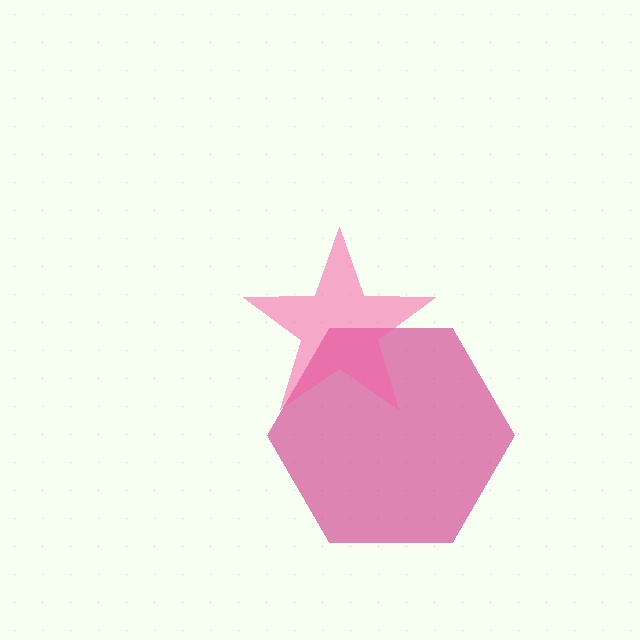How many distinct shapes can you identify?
There are 2 distinct shapes: a magenta hexagon, a pink star.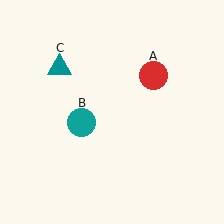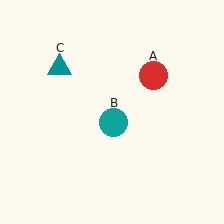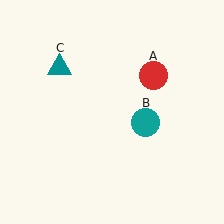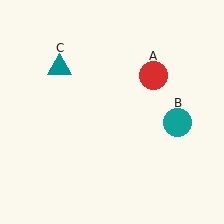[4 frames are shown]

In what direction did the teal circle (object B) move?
The teal circle (object B) moved right.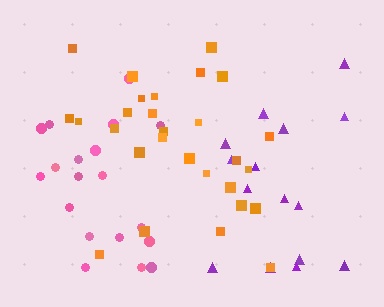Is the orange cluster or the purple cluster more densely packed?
Orange.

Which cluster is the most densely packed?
Orange.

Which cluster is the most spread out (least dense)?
Purple.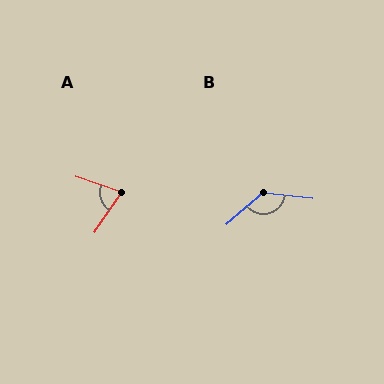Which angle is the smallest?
A, at approximately 74 degrees.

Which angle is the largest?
B, at approximately 133 degrees.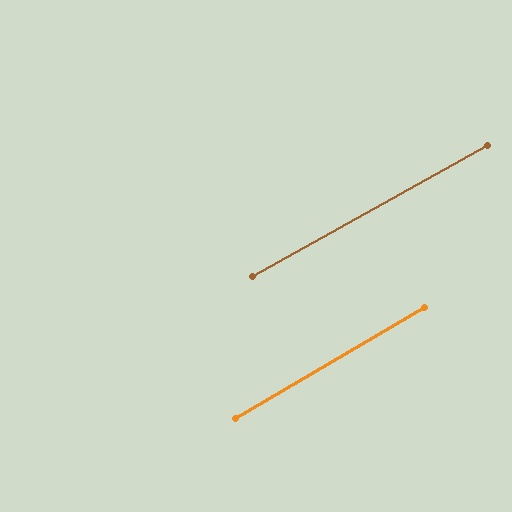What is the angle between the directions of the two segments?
Approximately 1 degree.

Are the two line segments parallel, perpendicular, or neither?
Parallel — their directions differ by only 1.5°.